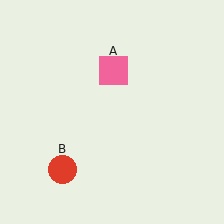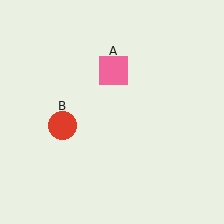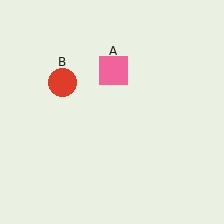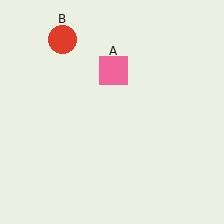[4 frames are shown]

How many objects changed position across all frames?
1 object changed position: red circle (object B).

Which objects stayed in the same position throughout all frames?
Pink square (object A) remained stationary.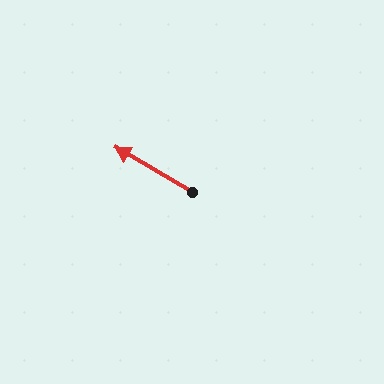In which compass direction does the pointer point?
Northwest.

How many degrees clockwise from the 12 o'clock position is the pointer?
Approximately 300 degrees.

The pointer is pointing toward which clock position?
Roughly 10 o'clock.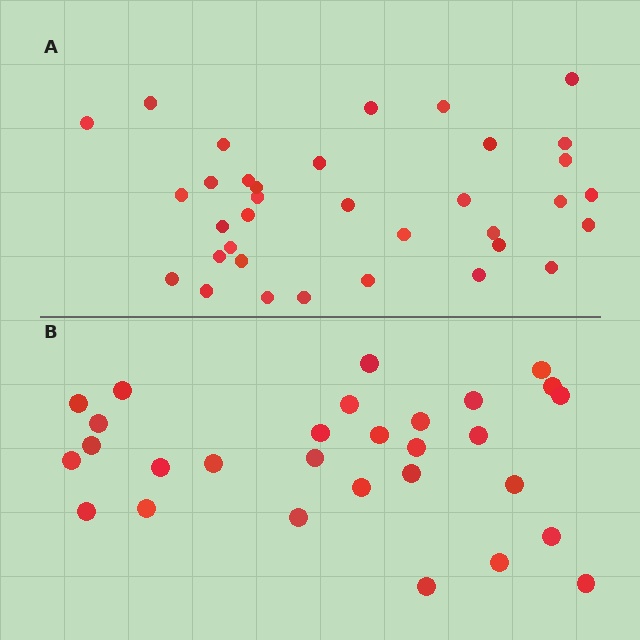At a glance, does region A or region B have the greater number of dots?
Region A (the top region) has more dots.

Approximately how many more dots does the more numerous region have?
Region A has about 6 more dots than region B.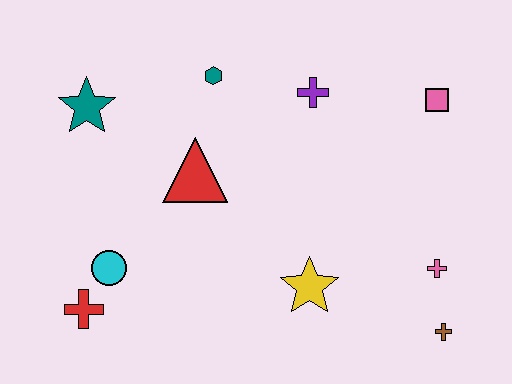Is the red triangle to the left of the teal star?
No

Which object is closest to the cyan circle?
The red cross is closest to the cyan circle.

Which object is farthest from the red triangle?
The brown cross is farthest from the red triangle.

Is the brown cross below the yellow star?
Yes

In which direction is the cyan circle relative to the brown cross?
The cyan circle is to the left of the brown cross.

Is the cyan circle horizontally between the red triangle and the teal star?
Yes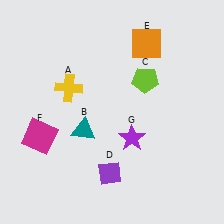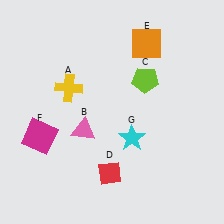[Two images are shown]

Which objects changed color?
B changed from teal to pink. D changed from purple to red. G changed from purple to cyan.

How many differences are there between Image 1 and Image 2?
There are 3 differences between the two images.